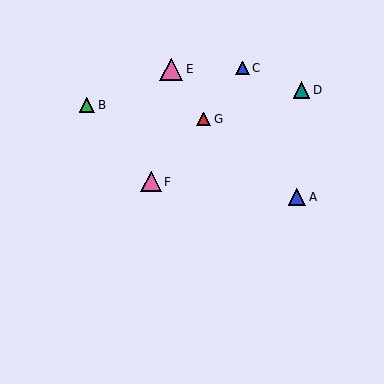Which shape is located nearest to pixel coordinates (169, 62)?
The pink triangle (labeled E) at (171, 69) is nearest to that location.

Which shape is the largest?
The pink triangle (labeled E) is the largest.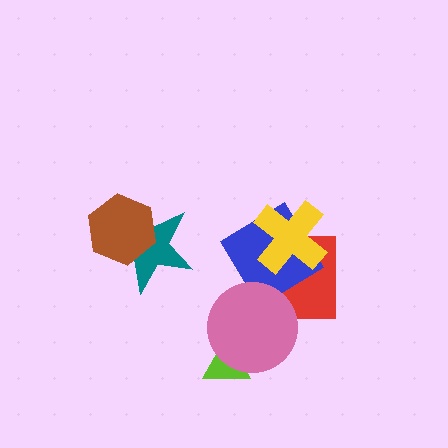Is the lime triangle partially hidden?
Yes, it is partially covered by another shape.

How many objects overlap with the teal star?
1 object overlaps with the teal star.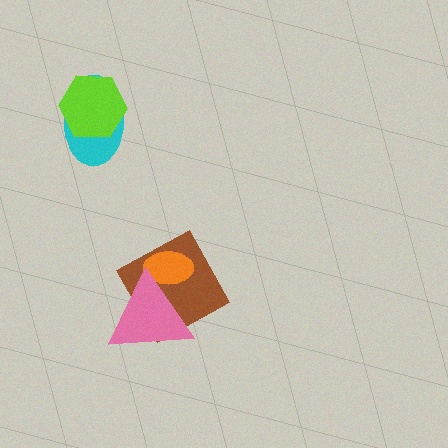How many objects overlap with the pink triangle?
2 objects overlap with the pink triangle.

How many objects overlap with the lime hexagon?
1 object overlaps with the lime hexagon.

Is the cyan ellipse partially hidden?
Yes, it is partially covered by another shape.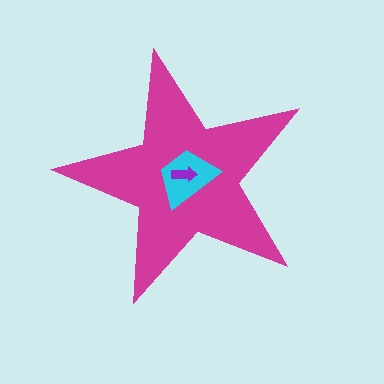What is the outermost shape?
The magenta star.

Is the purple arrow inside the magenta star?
Yes.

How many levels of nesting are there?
3.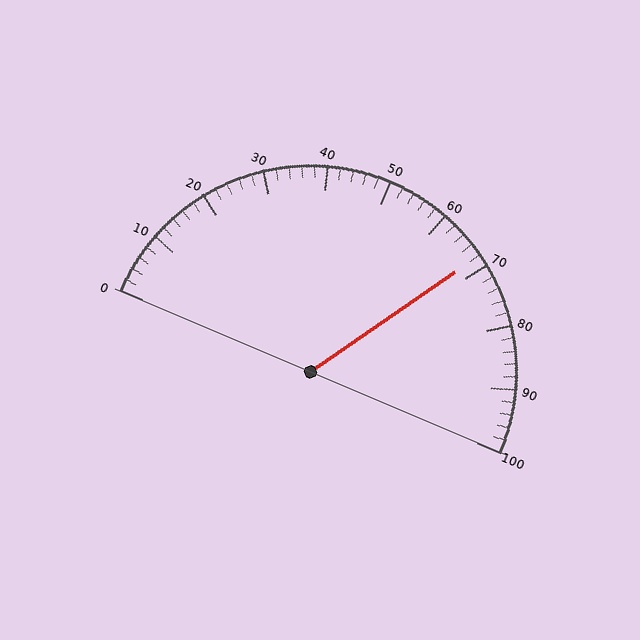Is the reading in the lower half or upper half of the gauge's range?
The reading is in the upper half of the range (0 to 100).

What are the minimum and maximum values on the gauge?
The gauge ranges from 0 to 100.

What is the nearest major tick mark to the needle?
The nearest major tick mark is 70.